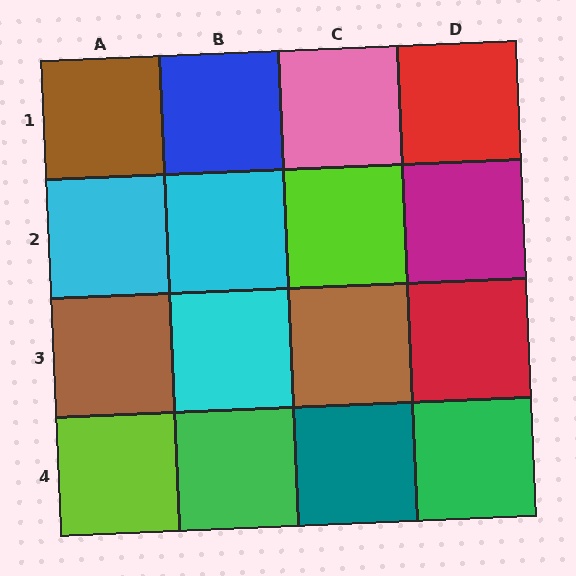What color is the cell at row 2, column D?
Magenta.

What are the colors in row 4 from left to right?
Lime, green, teal, green.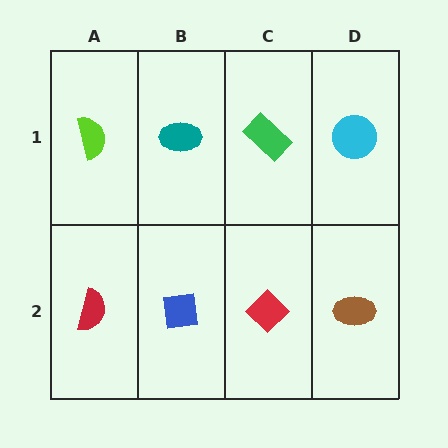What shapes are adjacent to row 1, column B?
A blue square (row 2, column B), a lime semicircle (row 1, column A), a green rectangle (row 1, column C).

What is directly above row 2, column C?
A green rectangle.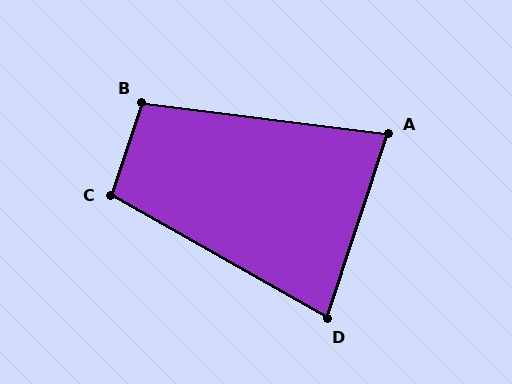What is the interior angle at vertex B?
Approximately 101 degrees (obtuse).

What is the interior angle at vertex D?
Approximately 79 degrees (acute).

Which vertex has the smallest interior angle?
A, at approximately 79 degrees.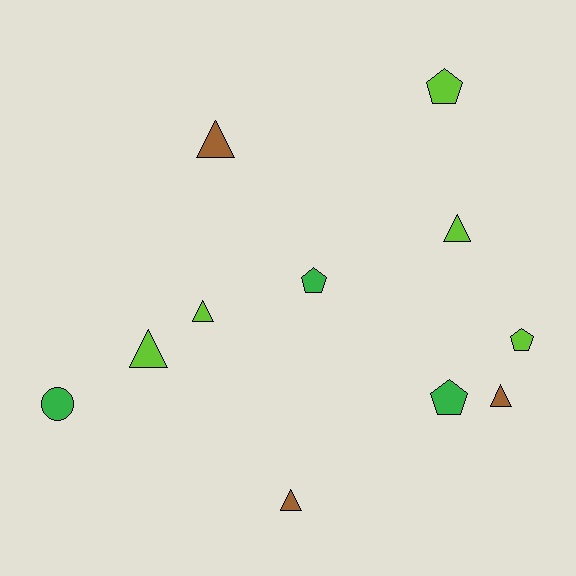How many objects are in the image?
There are 11 objects.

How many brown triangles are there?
There are 3 brown triangles.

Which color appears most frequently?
Lime, with 5 objects.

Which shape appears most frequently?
Triangle, with 6 objects.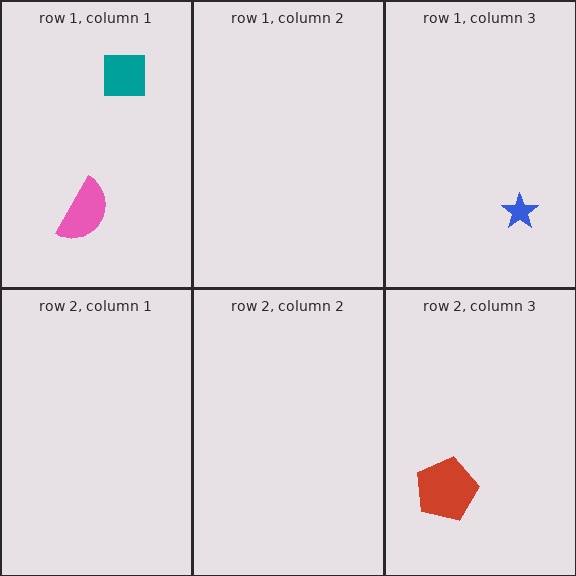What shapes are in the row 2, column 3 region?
The red pentagon.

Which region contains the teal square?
The row 1, column 1 region.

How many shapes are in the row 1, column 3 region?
1.